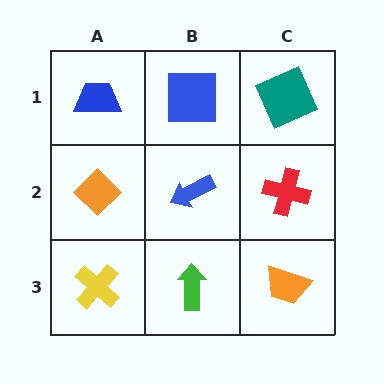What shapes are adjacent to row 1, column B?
A blue arrow (row 2, column B), a blue trapezoid (row 1, column A), a teal square (row 1, column C).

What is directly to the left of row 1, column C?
A blue square.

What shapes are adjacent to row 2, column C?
A teal square (row 1, column C), an orange trapezoid (row 3, column C), a blue arrow (row 2, column B).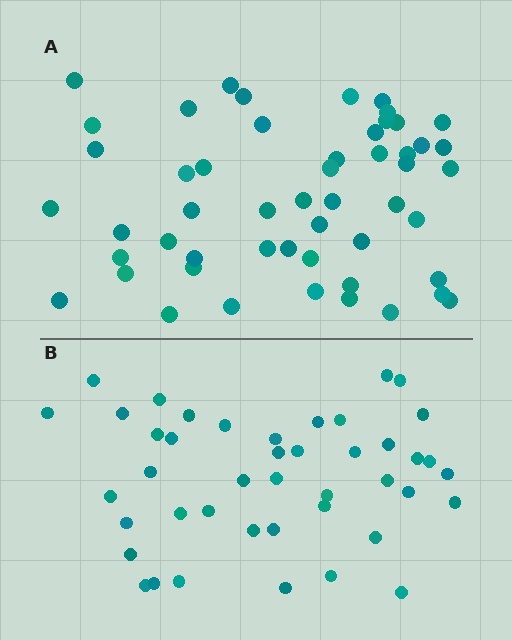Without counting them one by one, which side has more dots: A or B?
Region A (the top region) has more dots.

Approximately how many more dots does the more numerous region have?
Region A has roughly 8 or so more dots than region B.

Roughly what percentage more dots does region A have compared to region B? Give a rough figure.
About 20% more.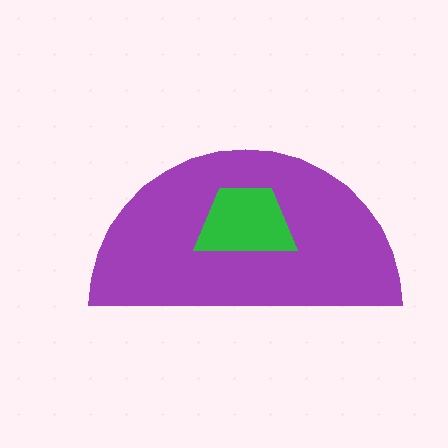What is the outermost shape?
The purple semicircle.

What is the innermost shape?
The green trapezoid.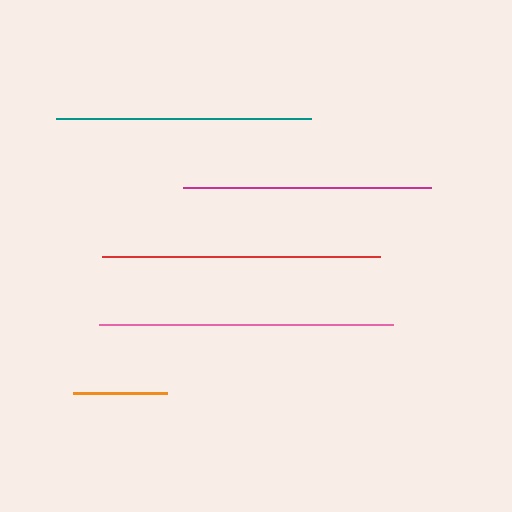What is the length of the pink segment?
The pink segment is approximately 294 pixels long.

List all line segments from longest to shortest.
From longest to shortest: pink, red, teal, magenta, orange.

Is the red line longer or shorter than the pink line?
The pink line is longer than the red line.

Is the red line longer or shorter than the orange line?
The red line is longer than the orange line.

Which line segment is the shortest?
The orange line is the shortest at approximately 94 pixels.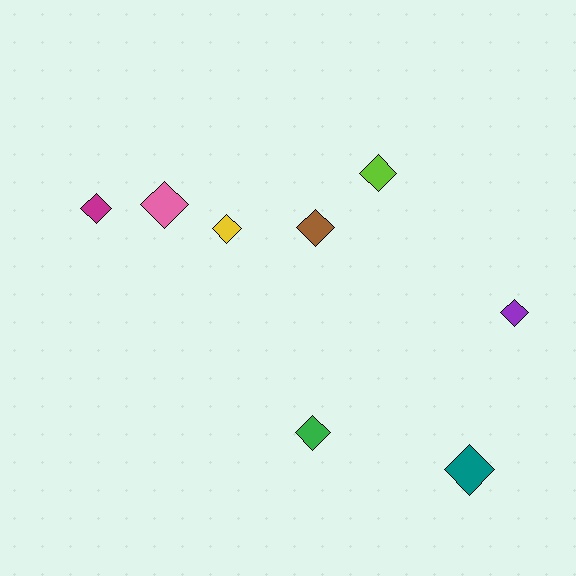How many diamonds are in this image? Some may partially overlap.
There are 8 diamonds.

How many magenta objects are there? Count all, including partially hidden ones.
There is 1 magenta object.